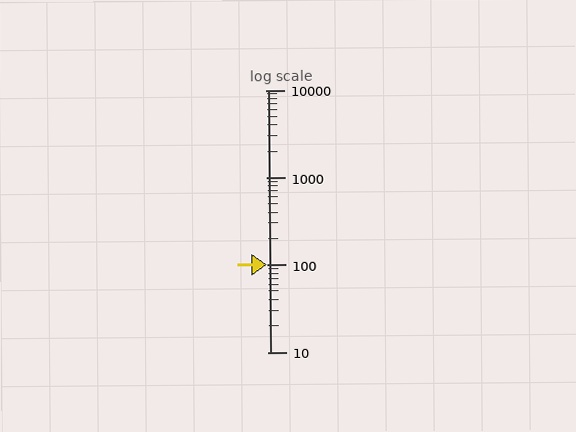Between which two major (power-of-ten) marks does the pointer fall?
The pointer is between 100 and 1000.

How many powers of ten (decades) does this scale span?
The scale spans 3 decades, from 10 to 10000.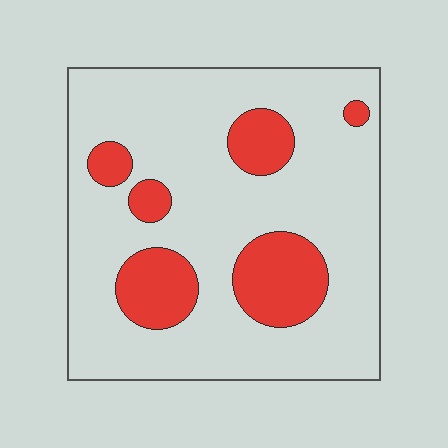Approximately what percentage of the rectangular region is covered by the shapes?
Approximately 20%.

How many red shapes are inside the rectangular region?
6.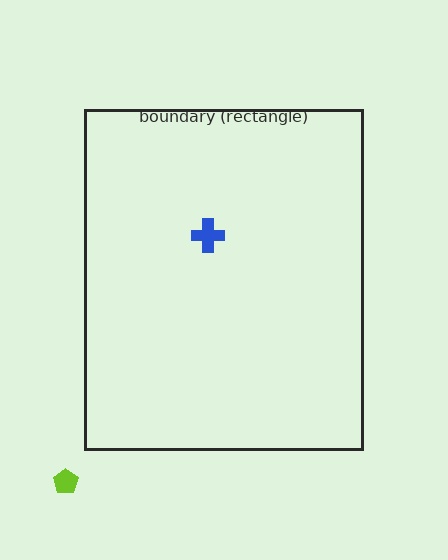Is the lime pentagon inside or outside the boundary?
Outside.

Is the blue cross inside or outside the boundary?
Inside.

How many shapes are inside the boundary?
1 inside, 1 outside.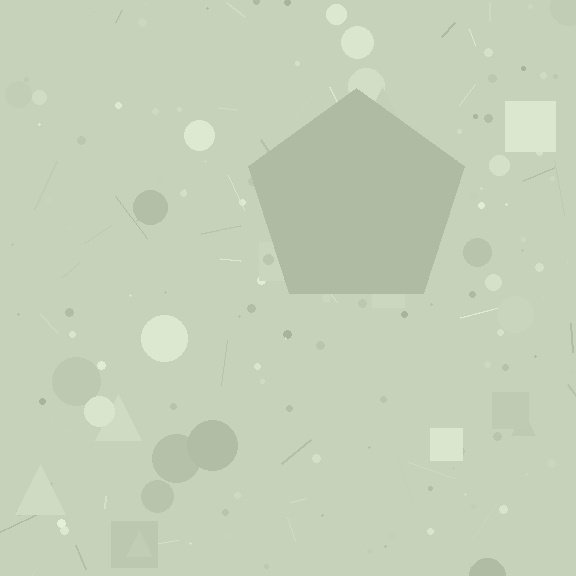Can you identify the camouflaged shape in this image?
The camouflaged shape is a pentagon.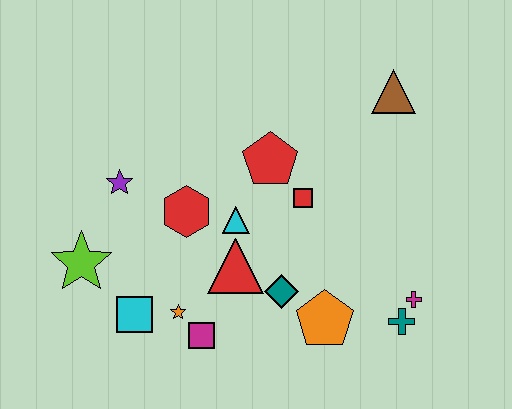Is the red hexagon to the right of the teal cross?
No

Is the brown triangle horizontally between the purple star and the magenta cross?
Yes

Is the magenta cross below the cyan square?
No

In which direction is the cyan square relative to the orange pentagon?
The cyan square is to the left of the orange pentagon.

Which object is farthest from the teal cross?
The lime star is farthest from the teal cross.